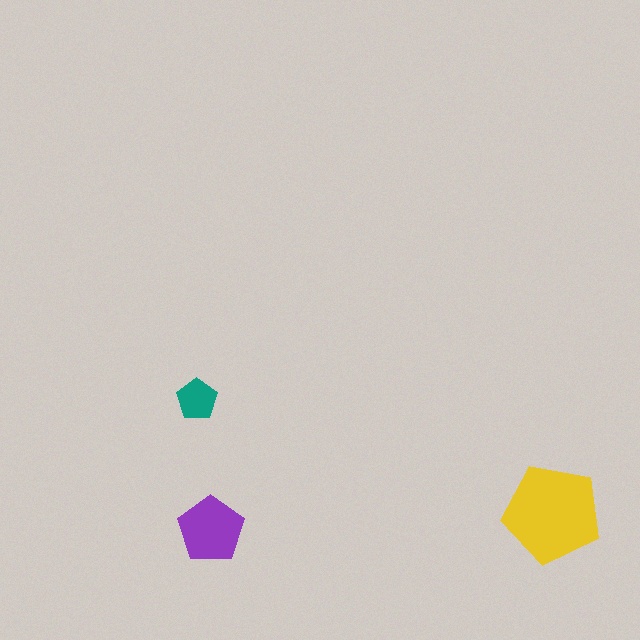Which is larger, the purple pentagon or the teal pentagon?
The purple one.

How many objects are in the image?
There are 3 objects in the image.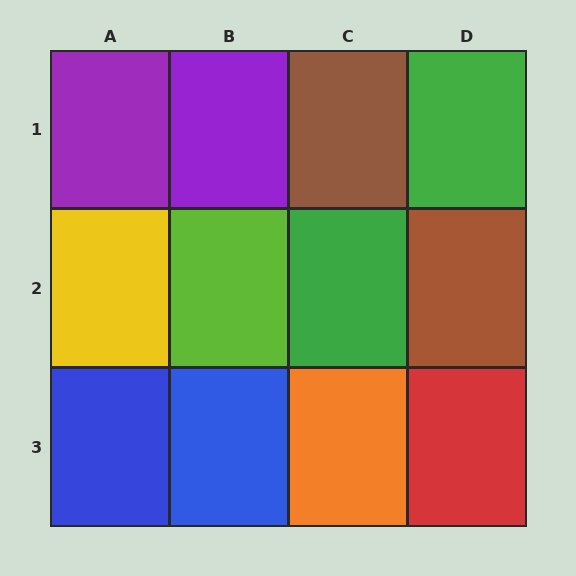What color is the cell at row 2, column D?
Brown.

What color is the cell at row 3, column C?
Orange.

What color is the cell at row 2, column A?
Yellow.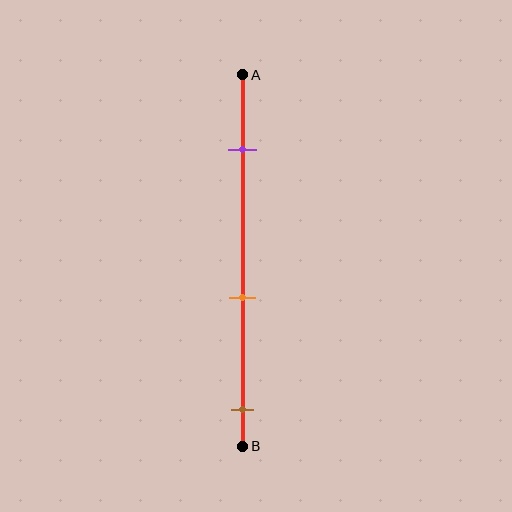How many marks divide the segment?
There are 3 marks dividing the segment.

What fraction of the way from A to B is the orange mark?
The orange mark is approximately 60% (0.6) of the way from A to B.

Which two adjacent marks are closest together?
The orange and brown marks are the closest adjacent pair.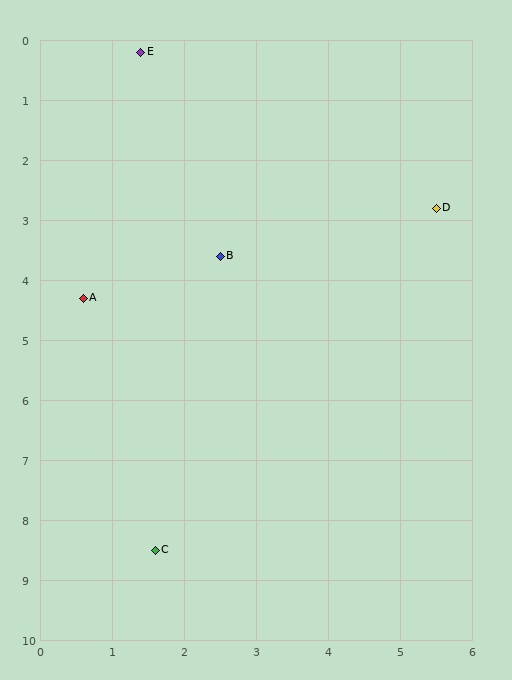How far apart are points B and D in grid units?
Points B and D are about 3.1 grid units apart.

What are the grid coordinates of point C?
Point C is at approximately (1.6, 8.5).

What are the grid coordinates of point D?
Point D is at approximately (5.5, 2.8).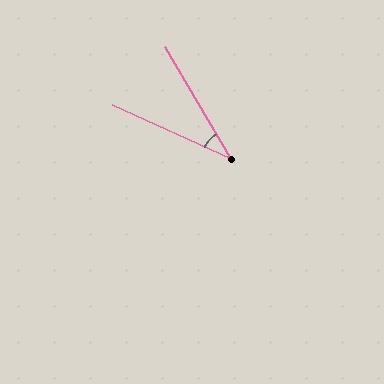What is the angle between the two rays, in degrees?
Approximately 35 degrees.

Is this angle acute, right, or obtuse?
It is acute.